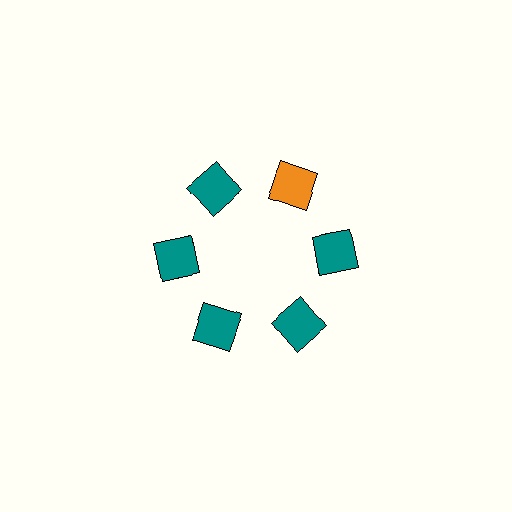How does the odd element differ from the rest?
It has a different color: orange instead of teal.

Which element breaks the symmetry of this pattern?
The orange square at roughly the 1 o'clock position breaks the symmetry. All other shapes are teal squares.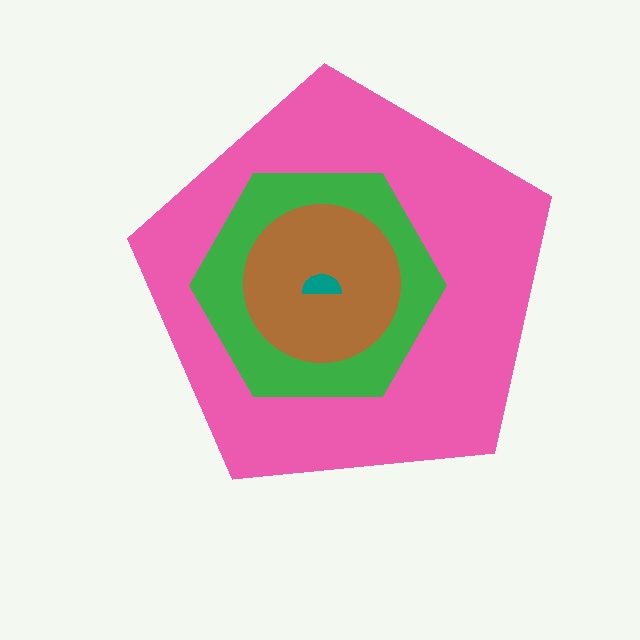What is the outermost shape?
The pink pentagon.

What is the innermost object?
The teal semicircle.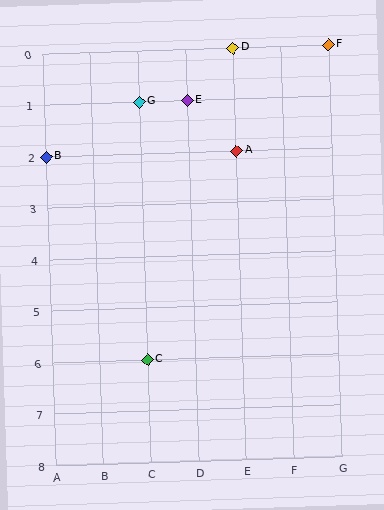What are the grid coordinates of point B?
Point B is at grid coordinates (A, 2).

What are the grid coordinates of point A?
Point A is at grid coordinates (E, 2).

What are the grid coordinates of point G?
Point G is at grid coordinates (C, 1).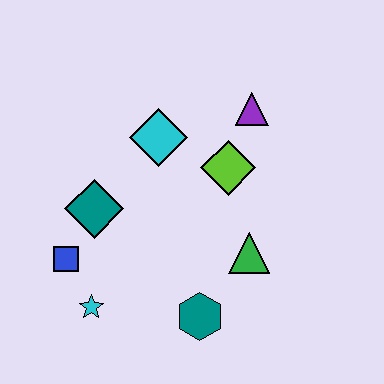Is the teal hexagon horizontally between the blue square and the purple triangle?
Yes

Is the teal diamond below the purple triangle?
Yes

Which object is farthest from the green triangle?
The blue square is farthest from the green triangle.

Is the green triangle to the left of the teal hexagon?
No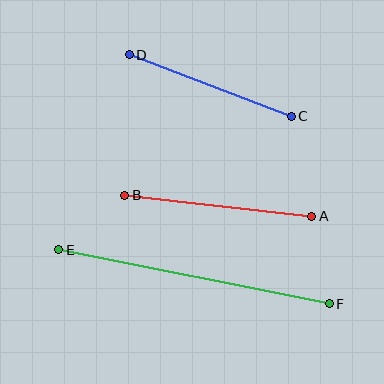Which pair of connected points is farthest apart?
Points E and F are farthest apart.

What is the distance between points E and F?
The distance is approximately 276 pixels.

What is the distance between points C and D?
The distance is approximately 173 pixels.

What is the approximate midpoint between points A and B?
The midpoint is at approximately (218, 206) pixels.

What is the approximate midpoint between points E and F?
The midpoint is at approximately (194, 277) pixels.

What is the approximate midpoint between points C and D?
The midpoint is at approximately (210, 86) pixels.